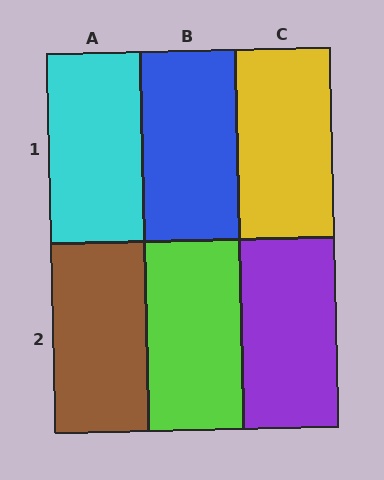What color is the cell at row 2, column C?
Purple.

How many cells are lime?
1 cell is lime.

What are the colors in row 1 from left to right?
Cyan, blue, yellow.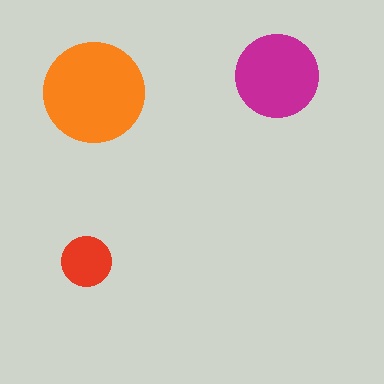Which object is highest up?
The magenta circle is topmost.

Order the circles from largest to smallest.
the orange one, the magenta one, the red one.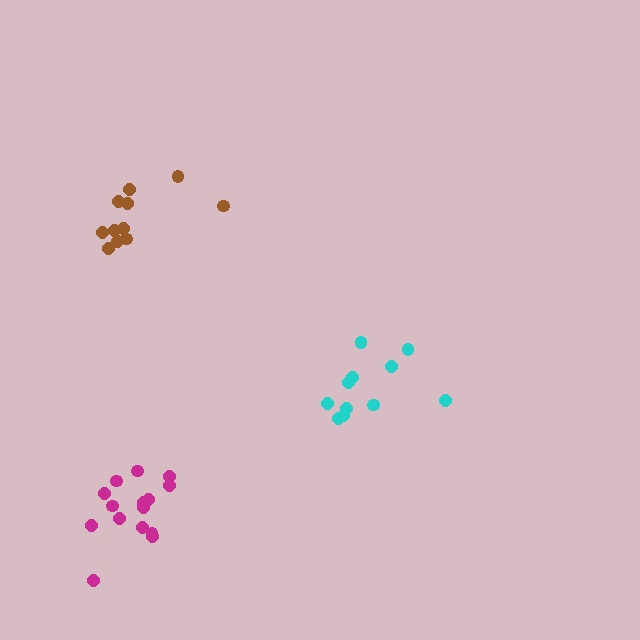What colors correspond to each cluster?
The clusters are colored: brown, magenta, cyan.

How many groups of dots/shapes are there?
There are 3 groups.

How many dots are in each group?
Group 1: 11 dots, Group 2: 15 dots, Group 3: 11 dots (37 total).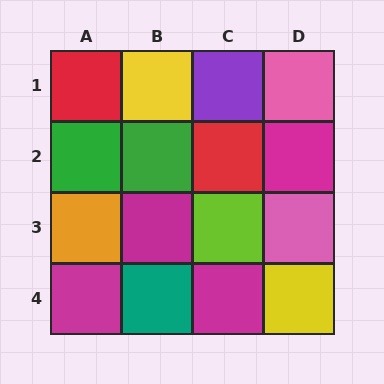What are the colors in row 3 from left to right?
Orange, magenta, lime, pink.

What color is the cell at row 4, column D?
Yellow.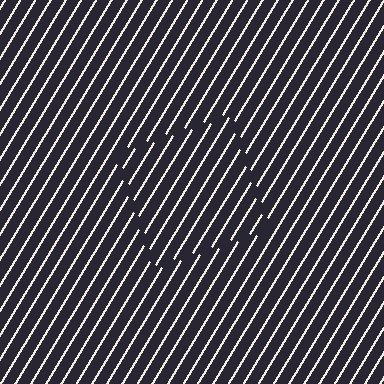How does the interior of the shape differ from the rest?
The interior of the shape contains the same grating, shifted by half a period — the contour is defined by the phase discontinuity where line-ends from the inner and outer gratings abut.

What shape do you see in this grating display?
An illusory square. The interior of the shape contains the same grating, shifted by half a period — the contour is defined by the phase discontinuity where line-ends from the inner and outer gratings abut.